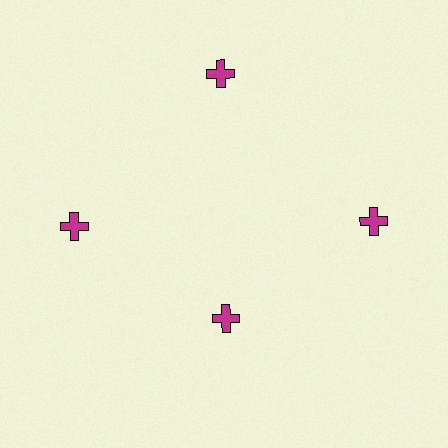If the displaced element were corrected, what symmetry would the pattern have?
It would have 4-fold rotational symmetry — the pattern would map onto itself every 90 degrees.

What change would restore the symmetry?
The symmetry would be restored by moving it outward, back onto the ring so that all 4 crosses sit at equal angles and equal distance from the center.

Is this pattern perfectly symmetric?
No. The 4 magenta crosses are arranged in a ring, but one element near the 6 o'clock position is pulled inward toward the center, breaking the 4-fold rotational symmetry.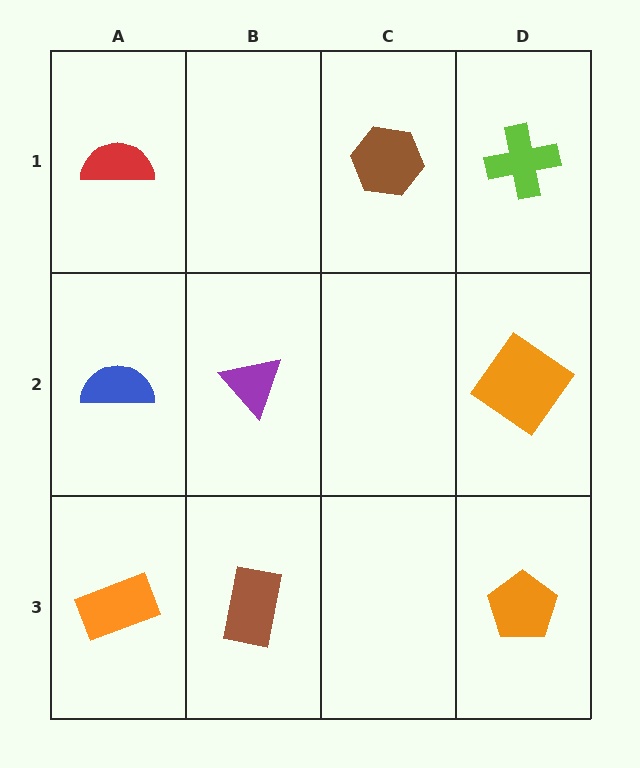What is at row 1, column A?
A red semicircle.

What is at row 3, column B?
A brown rectangle.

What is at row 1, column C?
A brown hexagon.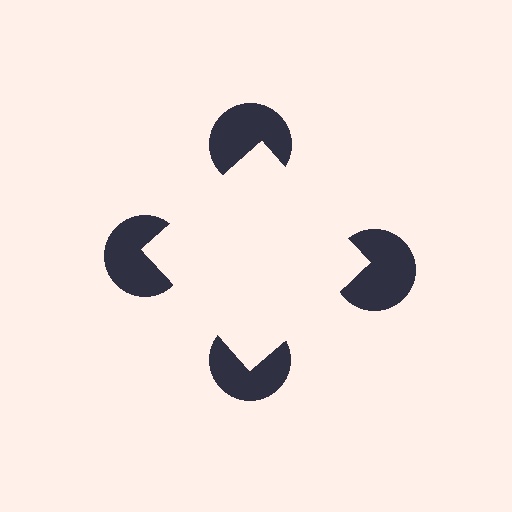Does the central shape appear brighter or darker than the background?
It typically appears slightly brighter than the background, even though no actual brightness change is drawn.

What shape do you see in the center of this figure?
An illusory square — its edges are inferred from the aligned wedge cuts in the pac-man discs, not physically drawn.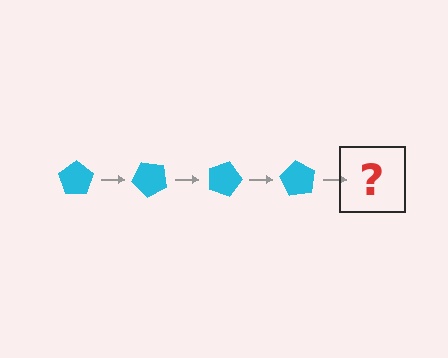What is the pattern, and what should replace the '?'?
The pattern is that the pentagon rotates 45 degrees each step. The '?' should be a cyan pentagon rotated 180 degrees.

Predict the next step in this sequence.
The next step is a cyan pentagon rotated 180 degrees.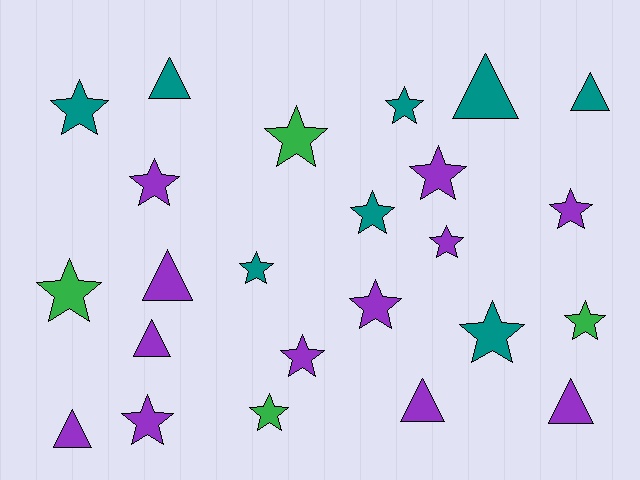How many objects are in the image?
There are 24 objects.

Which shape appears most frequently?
Star, with 16 objects.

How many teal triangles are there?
There are 3 teal triangles.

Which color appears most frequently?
Purple, with 12 objects.